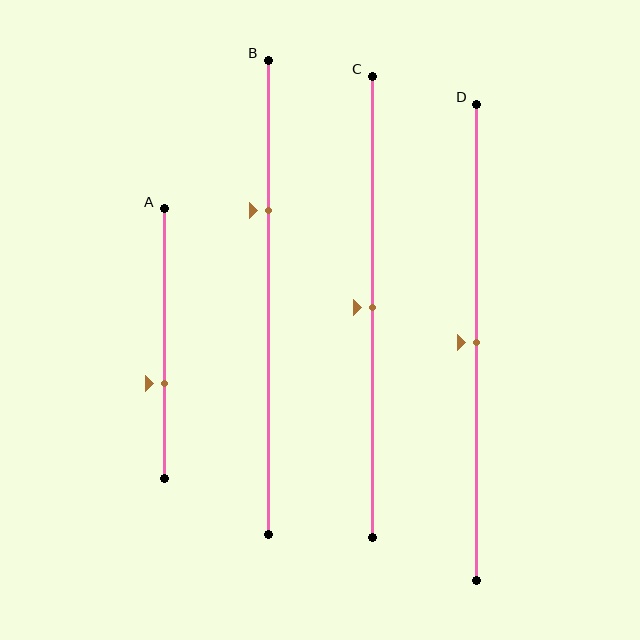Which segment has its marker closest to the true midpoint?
Segment C has its marker closest to the true midpoint.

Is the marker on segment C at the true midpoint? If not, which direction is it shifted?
Yes, the marker on segment C is at the true midpoint.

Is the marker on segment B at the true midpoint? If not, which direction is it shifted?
No, the marker on segment B is shifted upward by about 18% of the segment length.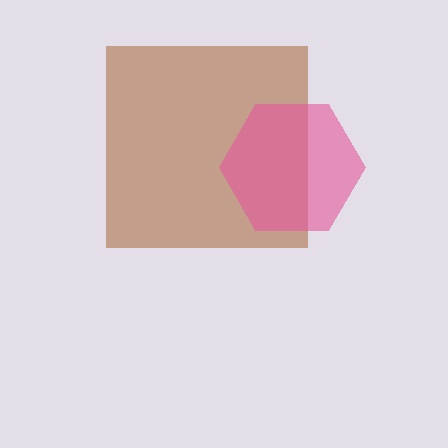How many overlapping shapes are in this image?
There are 2 overlapping shapes in the image.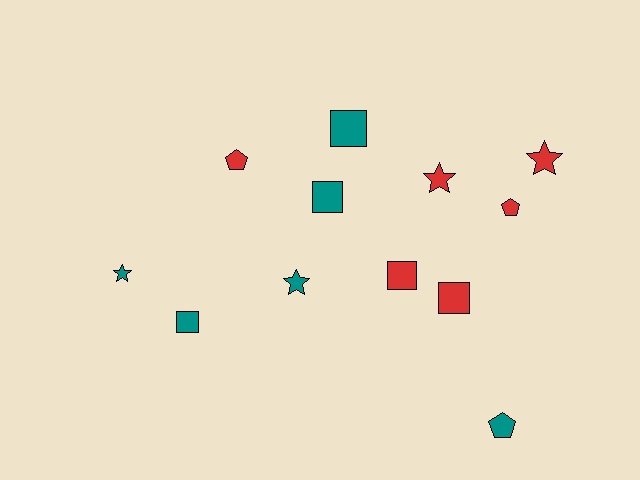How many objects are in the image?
There are 12 objects.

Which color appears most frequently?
Teal, with 6 objects.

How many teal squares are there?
There are 3 teal squares.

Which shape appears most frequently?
Square, with 5 objects.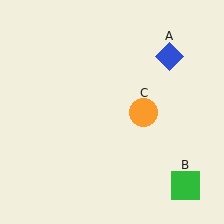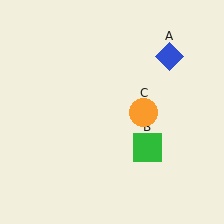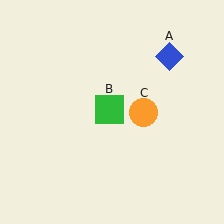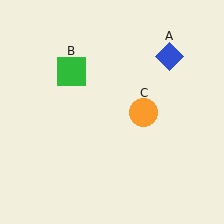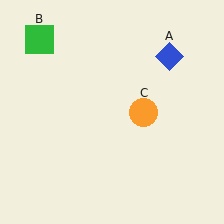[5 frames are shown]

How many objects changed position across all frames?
1 object changed position: green square (object B).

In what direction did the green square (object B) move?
The green square (object B) moved up and to the left.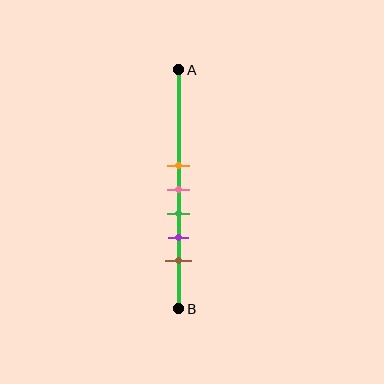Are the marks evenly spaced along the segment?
Yes, the marks are approximately evenly spaced.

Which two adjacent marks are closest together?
The orange and pink marks are the closest adjacent pair.